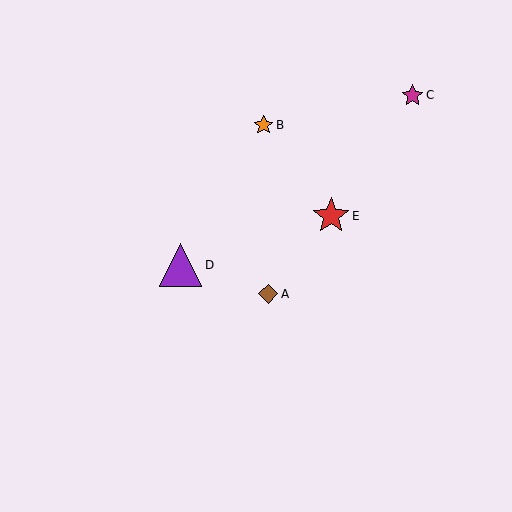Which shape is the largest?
The purple triangle (labeled D) is the largest.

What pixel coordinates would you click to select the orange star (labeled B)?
Click at (264, 125) to select the orange star B.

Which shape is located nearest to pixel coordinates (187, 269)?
The purple triangle (labeled D) at (181, 265) is nearest to that location.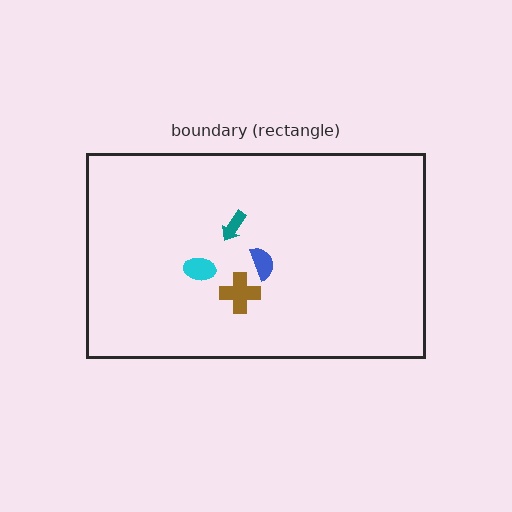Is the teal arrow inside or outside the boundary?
Inside.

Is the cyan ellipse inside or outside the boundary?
Inside.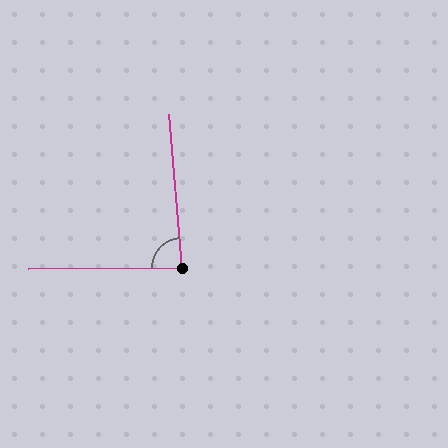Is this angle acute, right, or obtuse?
It is approximately a right angle.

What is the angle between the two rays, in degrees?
Approximately 86 degrees.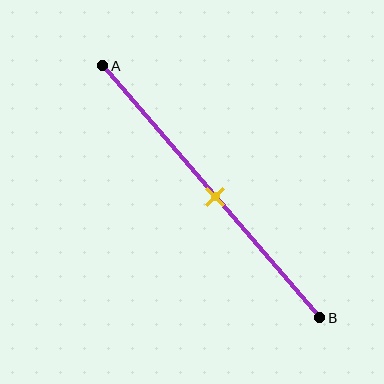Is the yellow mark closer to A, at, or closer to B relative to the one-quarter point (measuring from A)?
The yellow mark is closer to point B than the one-quarter point of segment AB.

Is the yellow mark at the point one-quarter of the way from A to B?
No, the mark is at about 50% from A, not at the 25% one-quarter point.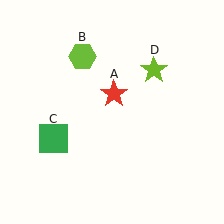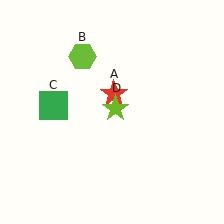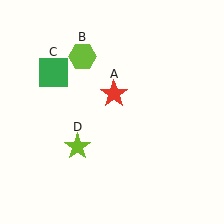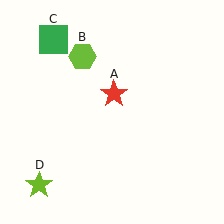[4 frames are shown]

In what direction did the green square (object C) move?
The green square (object C) moved up.